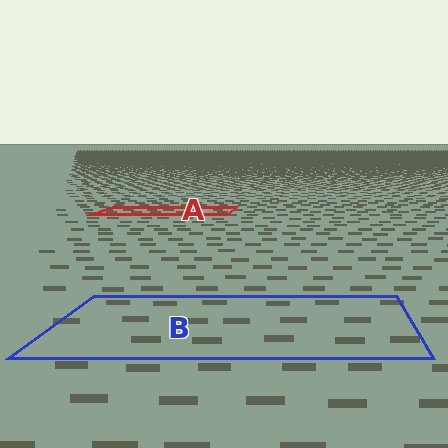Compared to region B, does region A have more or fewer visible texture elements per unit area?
Region A has more texture elements per unit area — they are packed more densely because it is farther away.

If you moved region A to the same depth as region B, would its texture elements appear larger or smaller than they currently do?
They would appear larger. At a closer depth, the same texture elements are projected at a bigger on-screen size.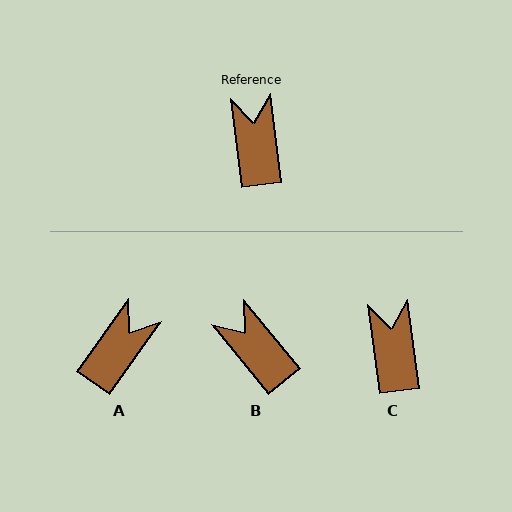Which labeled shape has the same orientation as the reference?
C.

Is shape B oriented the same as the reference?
No, it is off by about 32 degrees.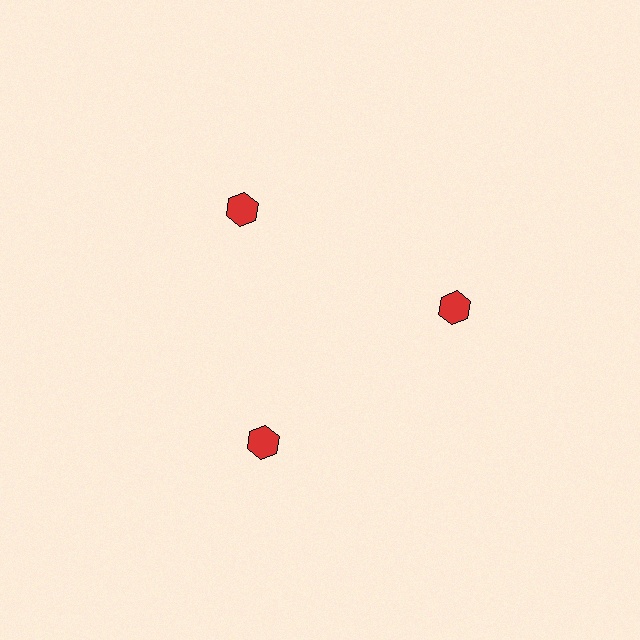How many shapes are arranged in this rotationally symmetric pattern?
There are 3 shapes, arranged in 3 groups of 1.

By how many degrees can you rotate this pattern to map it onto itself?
The pattern maps onto itself every 120 degrees of rotation.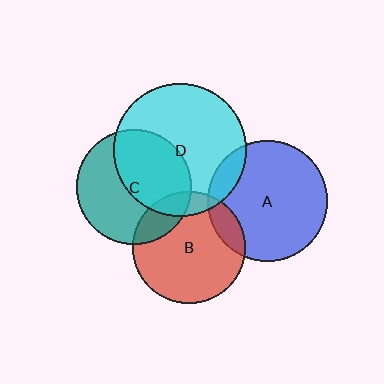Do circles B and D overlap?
Yes.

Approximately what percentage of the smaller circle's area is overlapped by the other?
Approximately 15%.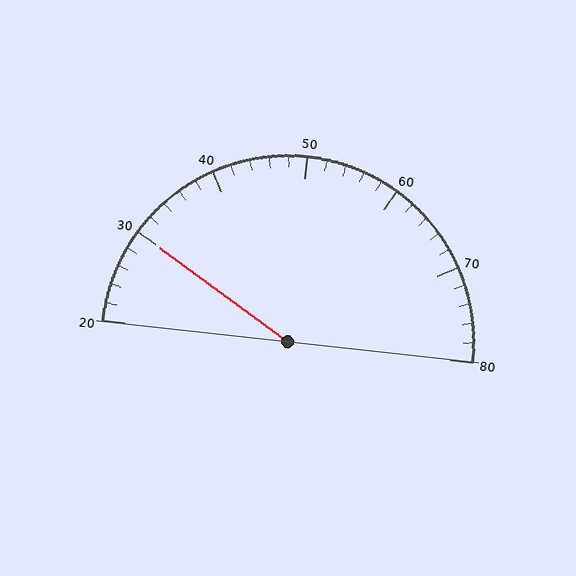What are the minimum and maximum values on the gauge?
The gauge ranges from 20 to 80.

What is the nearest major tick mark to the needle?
The nearest major tick mark is 30.